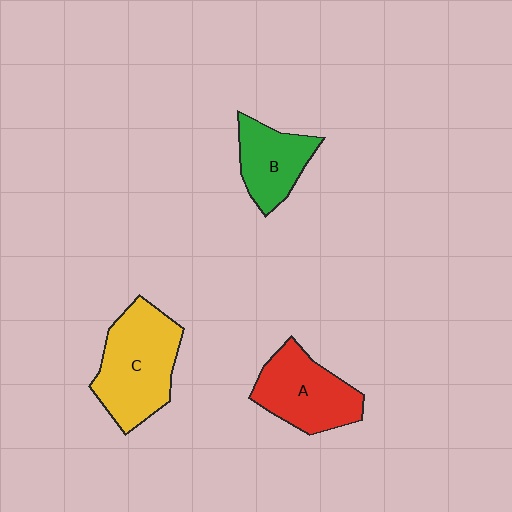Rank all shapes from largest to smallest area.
From largest to smallest: C (yellow), A (red), B (green).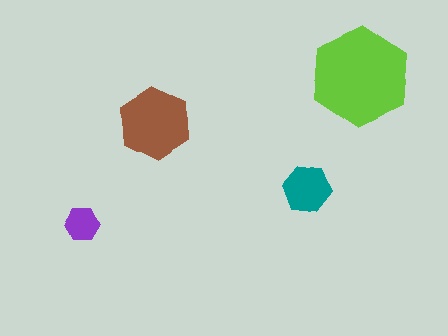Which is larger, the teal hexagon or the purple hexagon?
The teal one.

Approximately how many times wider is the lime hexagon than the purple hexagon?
About 3 times wider.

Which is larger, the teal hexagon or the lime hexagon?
The lime one.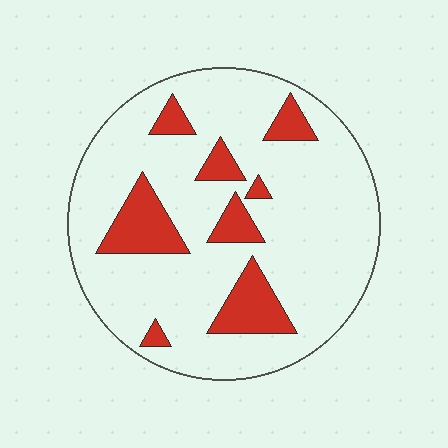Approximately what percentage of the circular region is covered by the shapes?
Approximately 20%.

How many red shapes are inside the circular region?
8.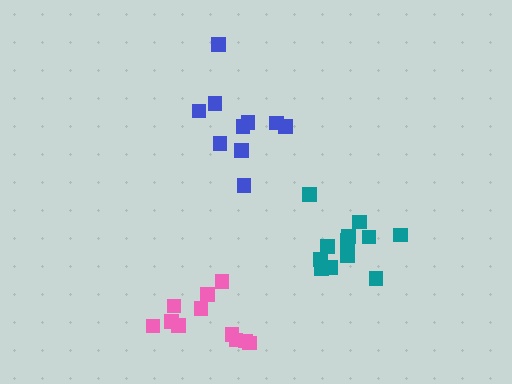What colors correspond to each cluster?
The clusters are colored: pink, blue, teal.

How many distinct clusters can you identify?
There are 3 distinct clusters.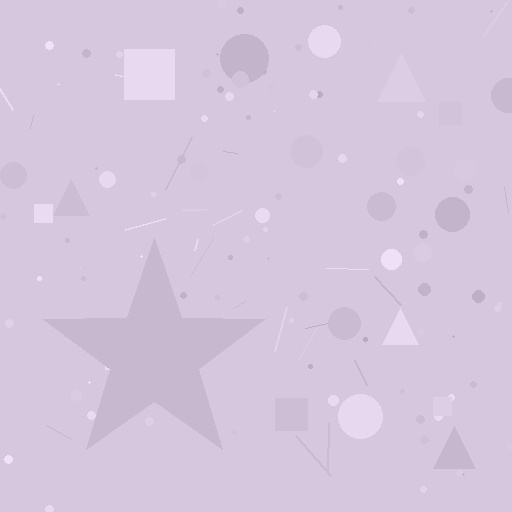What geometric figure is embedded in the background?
A star is embedded in the background.